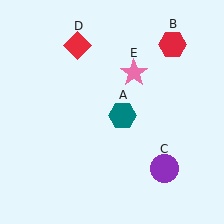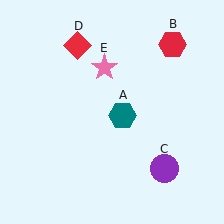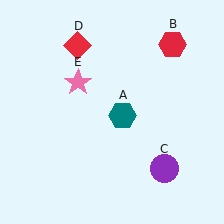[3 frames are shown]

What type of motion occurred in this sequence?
The pink star (object E) rotated counterclockwise around the center of the scene.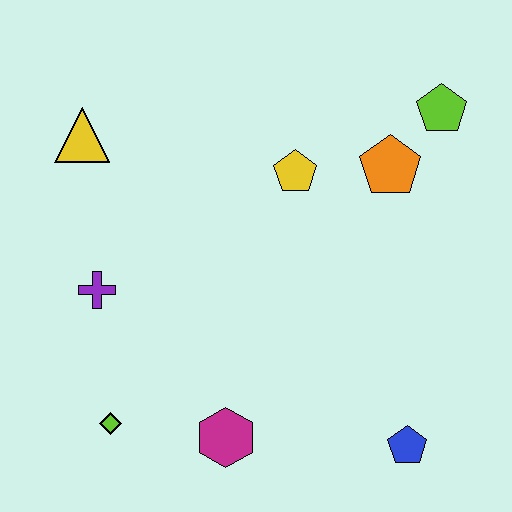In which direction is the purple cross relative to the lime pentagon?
The purple cross is to the left of the lime pentagon.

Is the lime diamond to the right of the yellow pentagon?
No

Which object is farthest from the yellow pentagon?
The lime diamond is farthest from the yellow pentagon.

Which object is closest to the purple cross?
The lime diamond is closest to the purple cross.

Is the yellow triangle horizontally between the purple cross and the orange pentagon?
No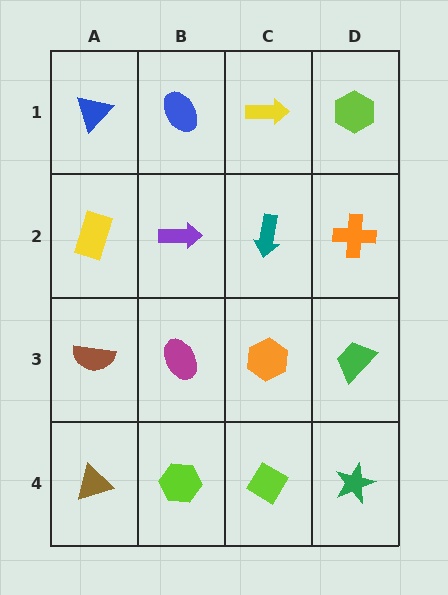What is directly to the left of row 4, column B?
A brown triangle.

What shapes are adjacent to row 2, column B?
A blue ellipse (row 1, column B), a magenta ellipse (row 3, column B), a yellow rectangle (row 2, column A), a teal arrow (row 2, column C).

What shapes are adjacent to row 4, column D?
A green trapezoid (row 3, column D), a lime diamond (row 4, column C).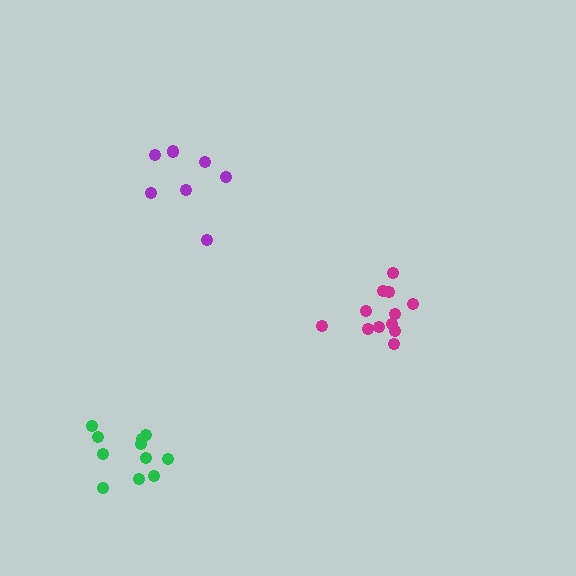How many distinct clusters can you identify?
There are 3 distinct clusters.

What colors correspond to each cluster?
The clusters are colored: green, purple, magenta.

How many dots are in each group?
Group 1: 11 dots, Group 2: 7 dots, Group 3: 12 dots (30 total).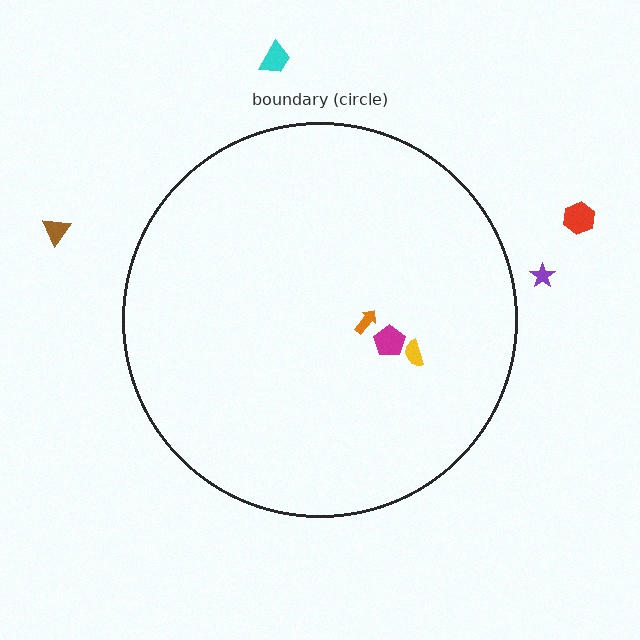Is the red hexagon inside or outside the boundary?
Outside.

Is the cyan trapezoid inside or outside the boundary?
Outside.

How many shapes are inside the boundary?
3 inside, 4 outside.